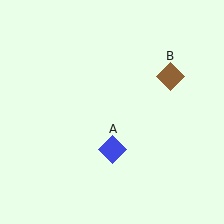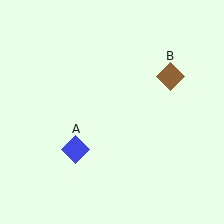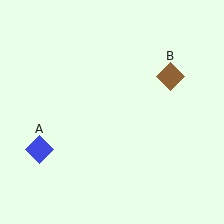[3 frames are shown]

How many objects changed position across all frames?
1 object changed position: blue diamond (object A).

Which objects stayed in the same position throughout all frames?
Brown diamond (object B) remained stationary.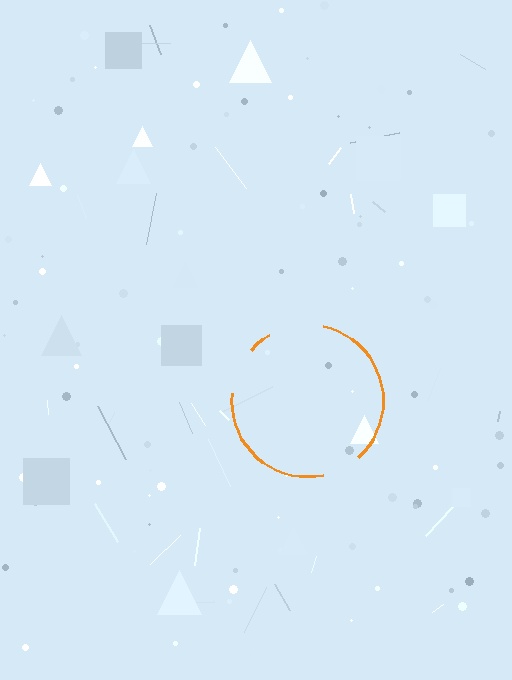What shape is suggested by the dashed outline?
The dashed outline suggests a circle.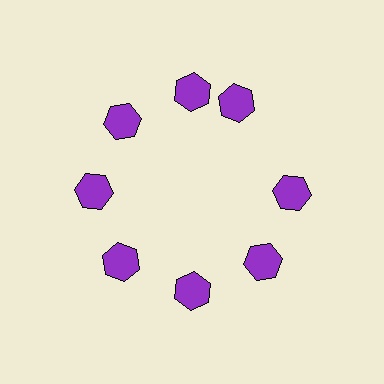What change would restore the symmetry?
The symmetry would be restored by rotating it back into even spacing with its neighbors so that all 8 hexagons sit at equal angles and equal distance from the center.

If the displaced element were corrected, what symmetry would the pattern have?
It would have 8-fold rotational symmetry — the pattern would map onto itself every 45 degrees.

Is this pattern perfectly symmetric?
No. The 8 purple hexagons are arranged in a ring, but one element near the 2 o'clock position is rotated out of alignment along the ring, breaking the 8-fold rotational symmetry.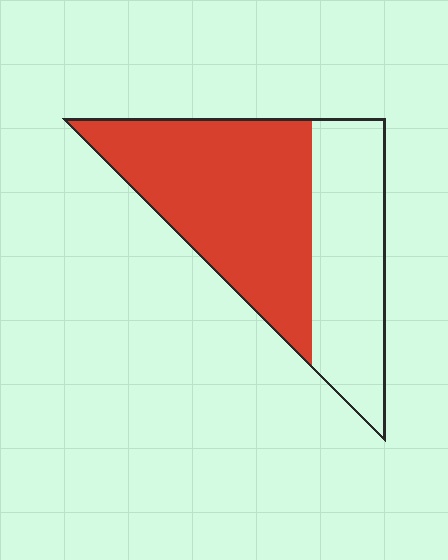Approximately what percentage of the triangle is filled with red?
Approximately 60%.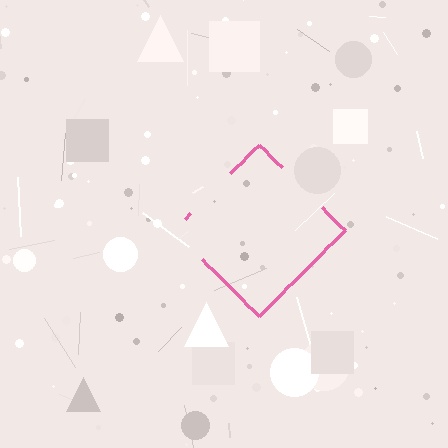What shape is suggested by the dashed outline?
The dashed outline suggests a diamond.